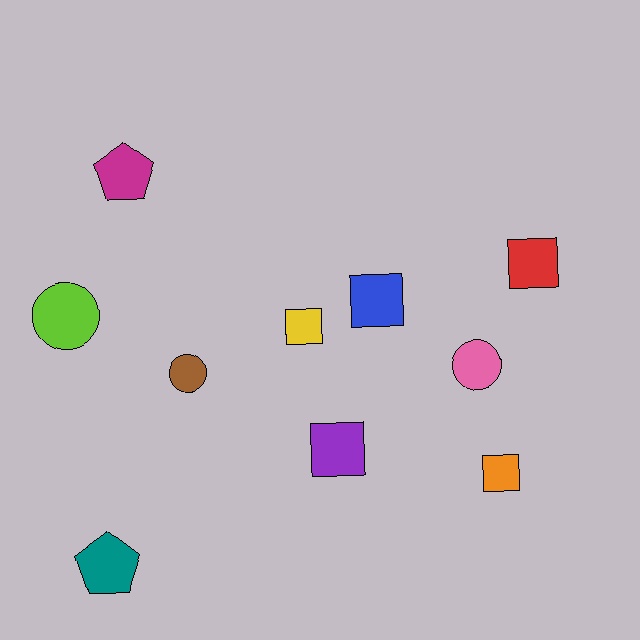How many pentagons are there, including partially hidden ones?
There are 2 pentagons.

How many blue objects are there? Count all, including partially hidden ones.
There is 1 blue object.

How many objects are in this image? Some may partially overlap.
There are 10 objects.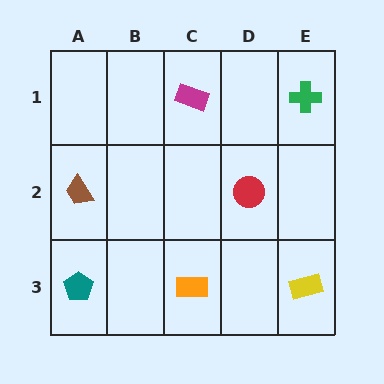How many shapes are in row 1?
2 shapes.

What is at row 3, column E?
A yellow rectangle.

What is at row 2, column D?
A red circle.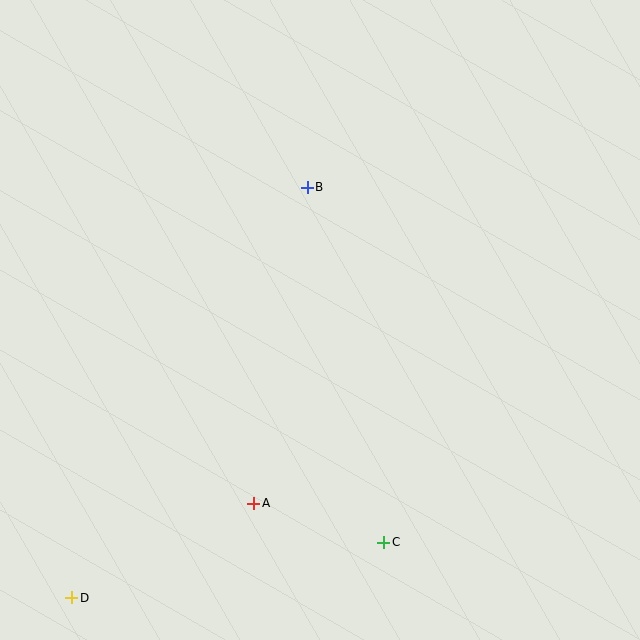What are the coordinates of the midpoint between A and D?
The midpoint between A and D is at (163, 551).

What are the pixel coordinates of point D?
Point D is at (72, 598).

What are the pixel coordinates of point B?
Point B is at (307, 187).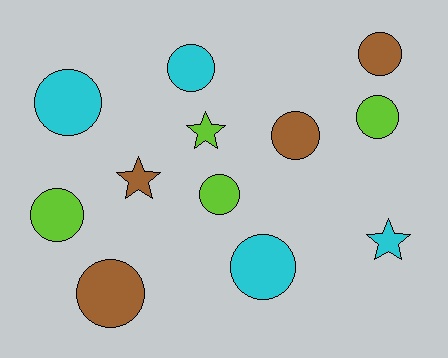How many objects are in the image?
There are 12 objects.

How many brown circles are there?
There are 3 brown circles.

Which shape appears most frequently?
Circle, with 9 objects.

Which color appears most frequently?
Lime, with 4 objects.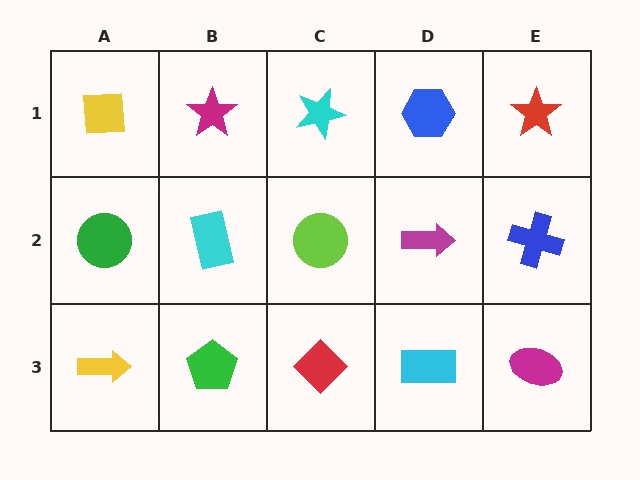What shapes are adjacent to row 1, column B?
A cyan rectangle (row 2, column B), a yellow square (row 1, column A), a cyan star (row 1, column C).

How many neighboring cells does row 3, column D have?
3.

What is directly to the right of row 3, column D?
A magenta ellipse.